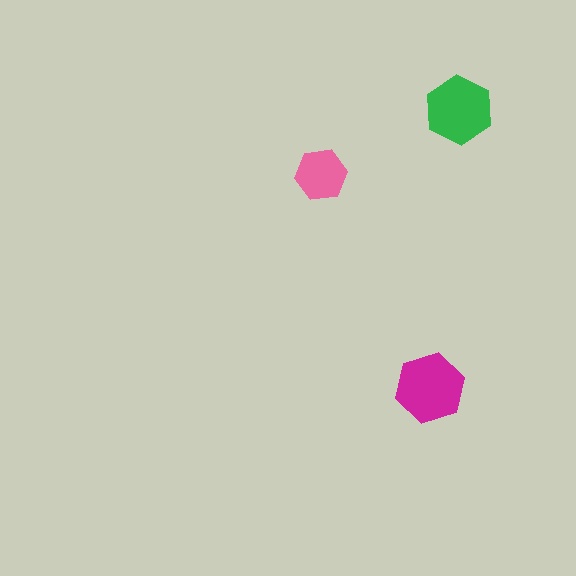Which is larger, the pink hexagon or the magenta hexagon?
The magenta one.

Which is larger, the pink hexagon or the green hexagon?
The green one.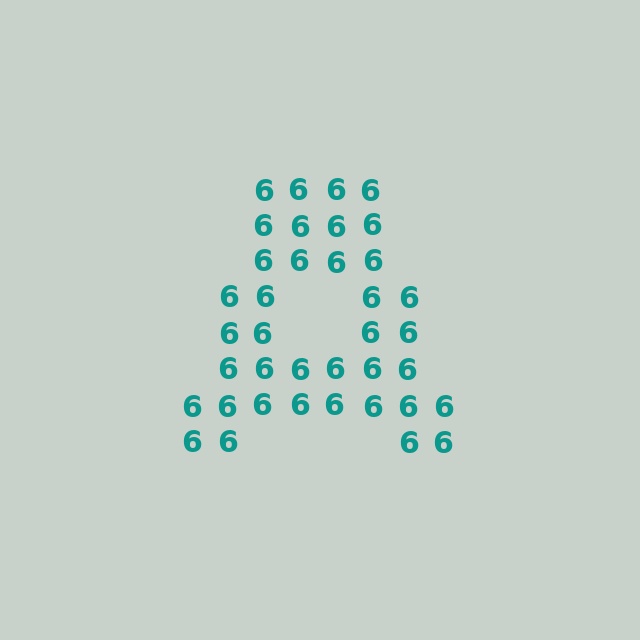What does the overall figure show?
The overall figure shows the letter A.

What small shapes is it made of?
It is made of small digit 6's.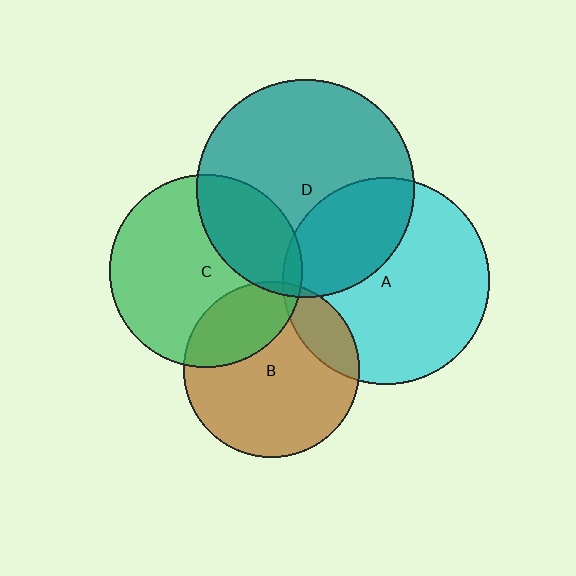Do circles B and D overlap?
Yes.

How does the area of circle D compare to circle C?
Approximately 1.3 times.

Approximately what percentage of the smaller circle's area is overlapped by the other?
Approximately 5%.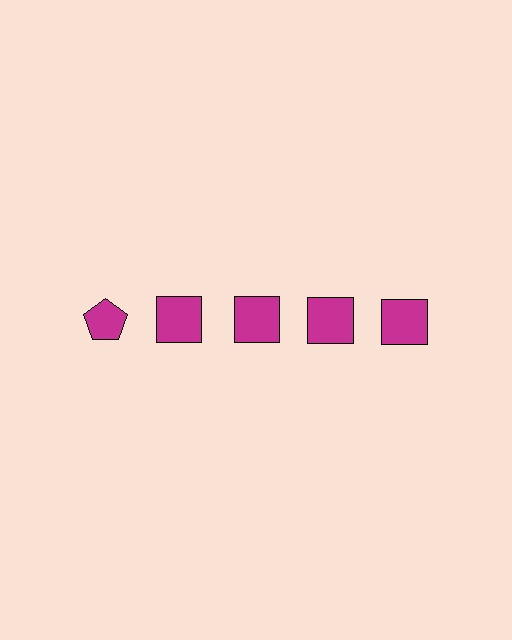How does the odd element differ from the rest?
It has a different shape: pentagon instead of square.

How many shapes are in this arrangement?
There are 5 shapes arranged in a grid pattern.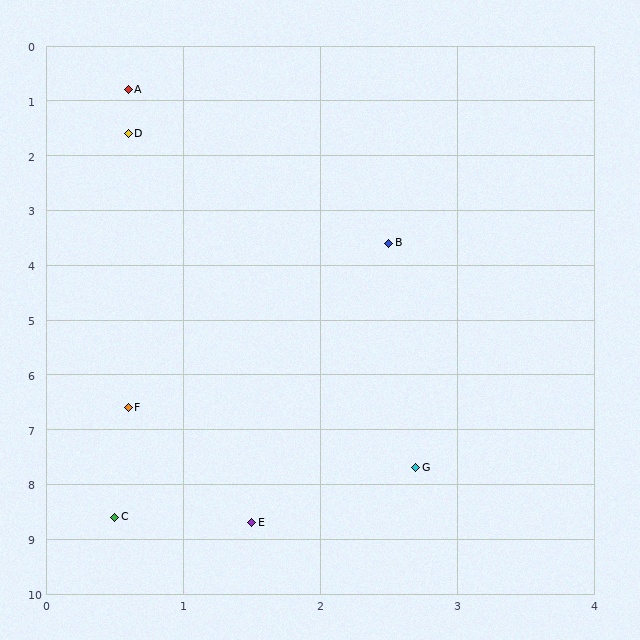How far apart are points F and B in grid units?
Points F and B are about 3.6 grid units apart.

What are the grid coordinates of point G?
Point G is at approximately (2.7, 7.7).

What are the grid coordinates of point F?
Point F is at approximately (0.6, 6.6).